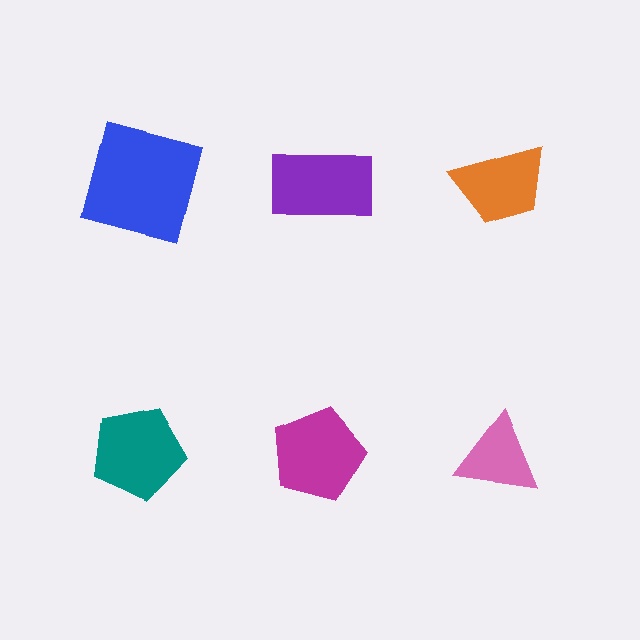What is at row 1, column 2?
A purple rectangle.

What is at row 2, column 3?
A pink triangle.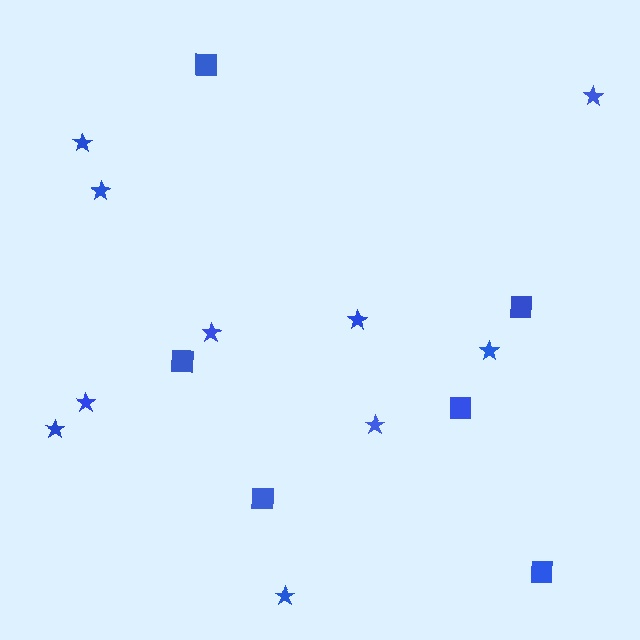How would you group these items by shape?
There are 2 groups: one group of stars (10) and one group of squares (6).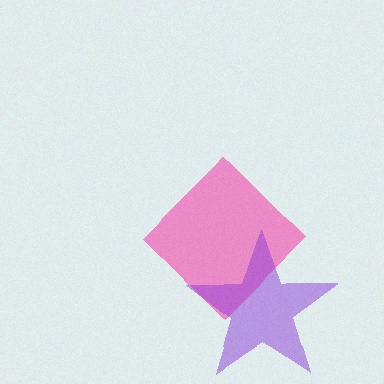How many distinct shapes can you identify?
There are 2 distinct shapes: a pink diamond, a purple star.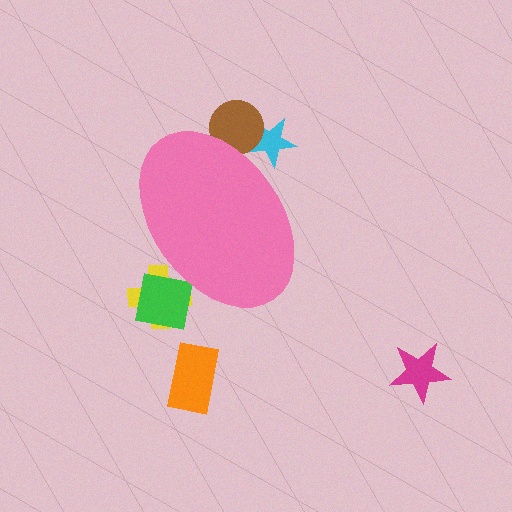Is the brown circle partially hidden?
Yes, the brown circle is partially hidden behind the pink ellipse.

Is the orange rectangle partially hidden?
No, the orange rectangle is fully visible.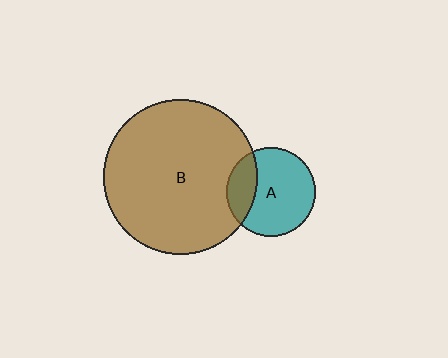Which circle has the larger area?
Circle B (brown).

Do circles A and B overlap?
Yes.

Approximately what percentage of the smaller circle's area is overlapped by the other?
Approximately 25%.